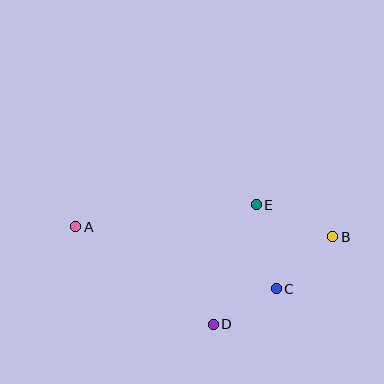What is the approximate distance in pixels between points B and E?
The distance between B and E is approximately 83 pixels.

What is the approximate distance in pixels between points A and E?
The distance between A and E is approximately 182 pixels.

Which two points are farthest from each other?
Points A and B are farthest from each other.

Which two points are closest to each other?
Points C and D are closest to each other.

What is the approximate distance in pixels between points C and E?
The distance between C and E is approximately 87 pixels.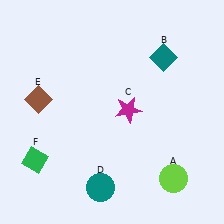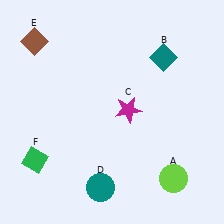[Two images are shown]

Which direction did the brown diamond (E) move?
The brown diamond (E) moved up.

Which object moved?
The brown diamond (E) moved up.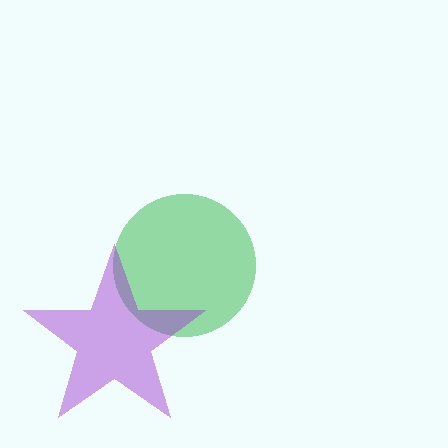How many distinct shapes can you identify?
There are 2 distinct shapes: a green circle, a purple star.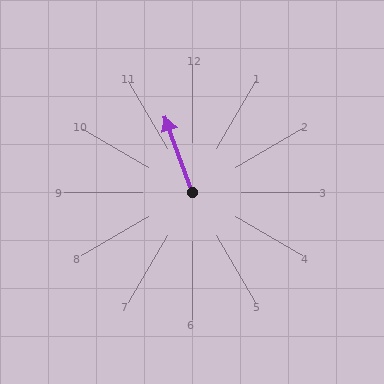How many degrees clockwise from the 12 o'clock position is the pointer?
Approximately 340 degrees.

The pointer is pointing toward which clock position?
Roughly 11 o'clock.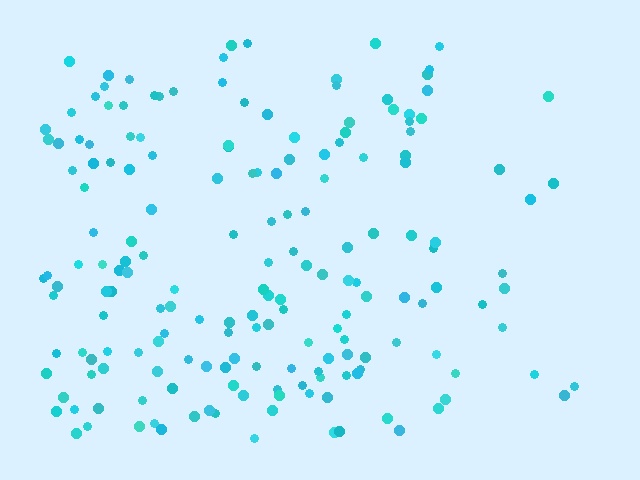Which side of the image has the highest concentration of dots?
The left.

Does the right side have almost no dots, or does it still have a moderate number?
Still a moderate number, just noticeably fewer than the left.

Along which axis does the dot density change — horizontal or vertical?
Horizontal.